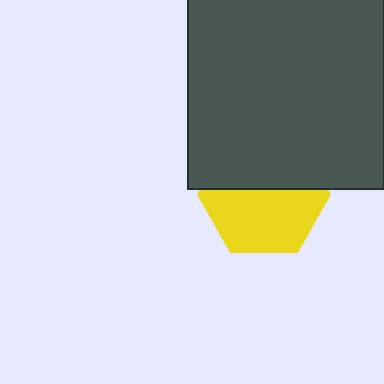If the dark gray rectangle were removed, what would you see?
You would see the complete yellow hexagon.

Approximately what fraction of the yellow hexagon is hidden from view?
Roughly 44% of the yellow hexagon is hidden behind the dark gray rectangle.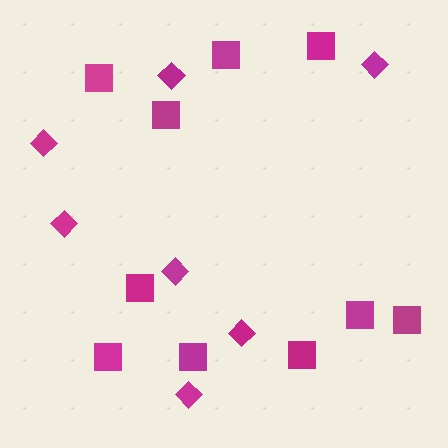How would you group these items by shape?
There are 2 groups: one group of diamonds (7) and one group of squares (10).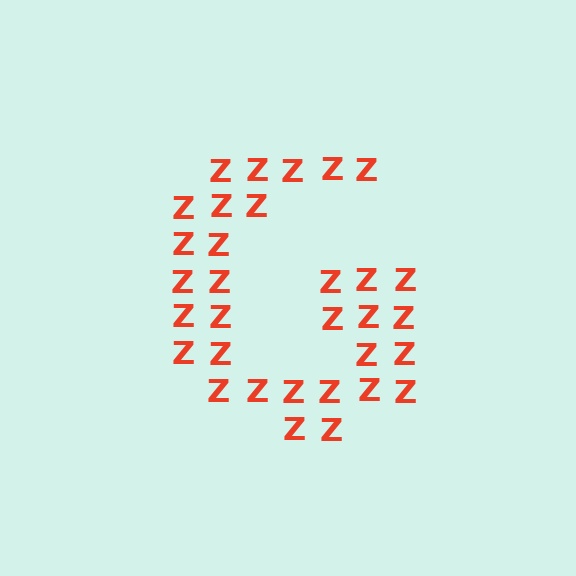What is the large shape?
The large shape is the letter G.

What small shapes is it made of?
It is made of small letter Z's.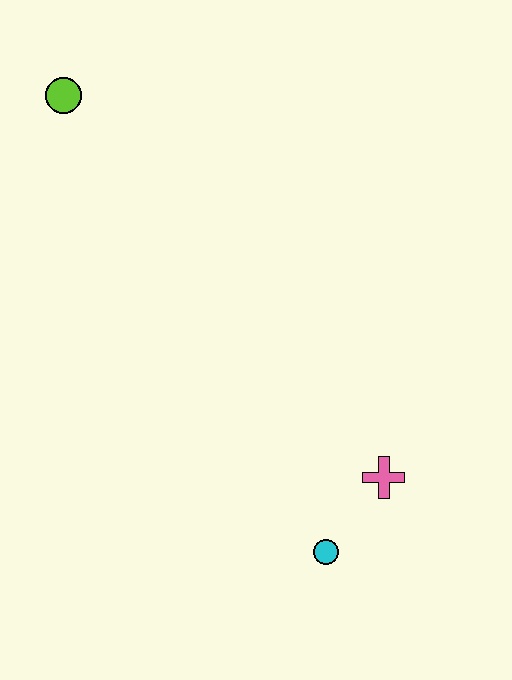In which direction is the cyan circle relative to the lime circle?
The cyan circle is below the lime circle.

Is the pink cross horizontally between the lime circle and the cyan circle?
No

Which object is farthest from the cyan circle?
The lime circle is farthest from the cyan circle.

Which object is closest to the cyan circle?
The pink cross is closest to the cyan circle.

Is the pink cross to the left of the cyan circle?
No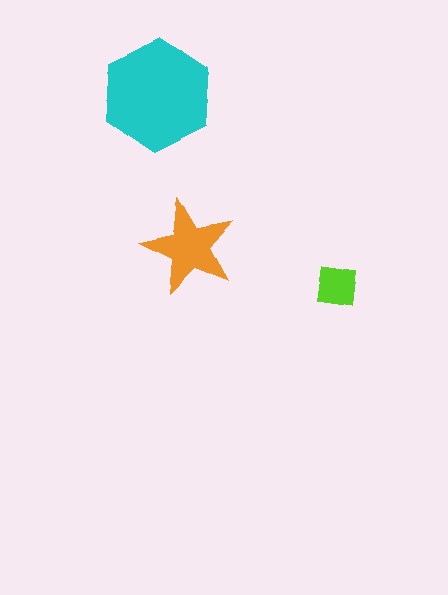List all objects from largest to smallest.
The cyan hexagon, the orange star, the lime square.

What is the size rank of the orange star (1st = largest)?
2nd.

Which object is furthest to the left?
The cyan hexagon is leftmost.